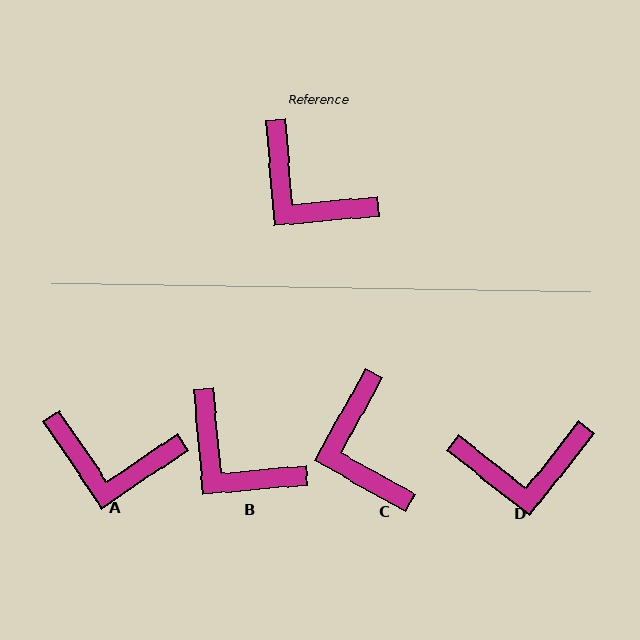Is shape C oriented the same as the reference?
No, it is off by about 34 degrees.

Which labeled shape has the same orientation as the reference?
B.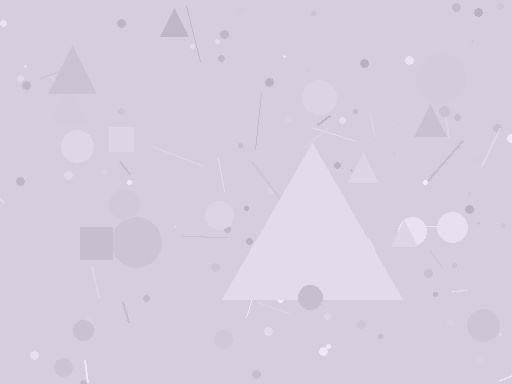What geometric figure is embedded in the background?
A triangle is embedded in the background.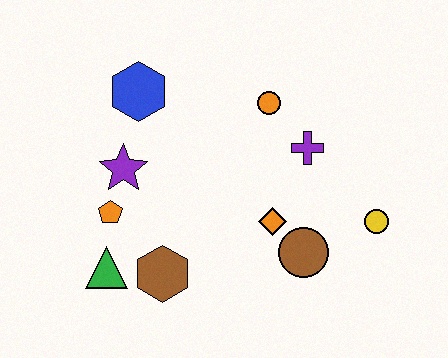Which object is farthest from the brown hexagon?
The yellow circle is farthest from the brown hexagon.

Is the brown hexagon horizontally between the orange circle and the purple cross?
No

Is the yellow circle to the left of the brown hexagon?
No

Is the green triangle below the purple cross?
Yes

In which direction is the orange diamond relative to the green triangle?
The orange diamond is to the right of the green triangle.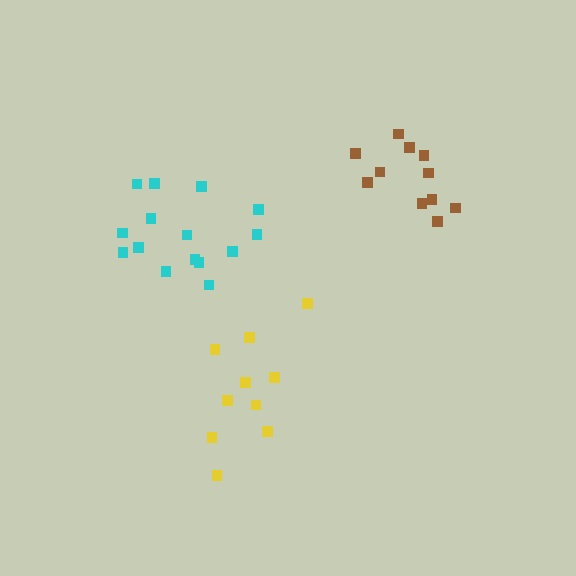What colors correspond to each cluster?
The clusters are colored: brown, cyan, yellow.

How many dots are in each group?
Group 1: 11 dots, Group 2: 15 dots, Group 3: 10 dots (36 total).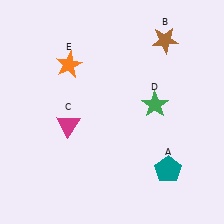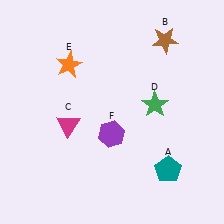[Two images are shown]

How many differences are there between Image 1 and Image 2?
There is 1 difference between the two images.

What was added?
A purple hexagon (F) was added in Image 2.